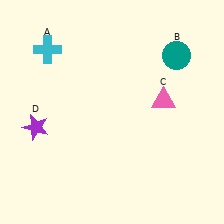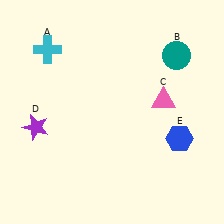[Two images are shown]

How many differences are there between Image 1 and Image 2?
There is 1 difference between the two images.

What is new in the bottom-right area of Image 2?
A blue hexagon (E) was added in the bottom-right area of Image 2.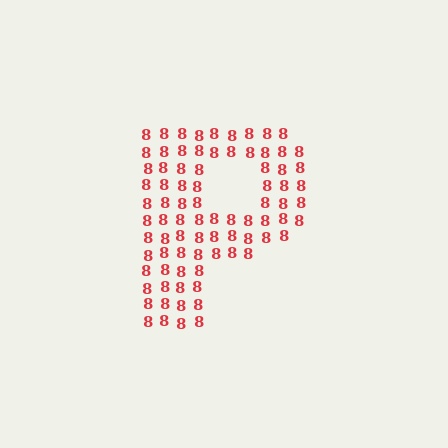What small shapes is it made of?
It is made of small digit 8's.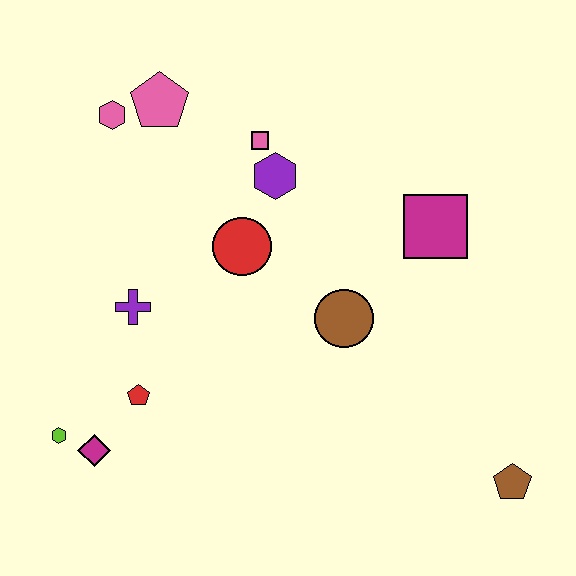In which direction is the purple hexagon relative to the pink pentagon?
The purple hexagon is to the right of the pink pentagon.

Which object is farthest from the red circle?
The brown pentagon is farthest from the red circle.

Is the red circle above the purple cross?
Yes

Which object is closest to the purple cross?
The red pentagon is closest to the purple cross.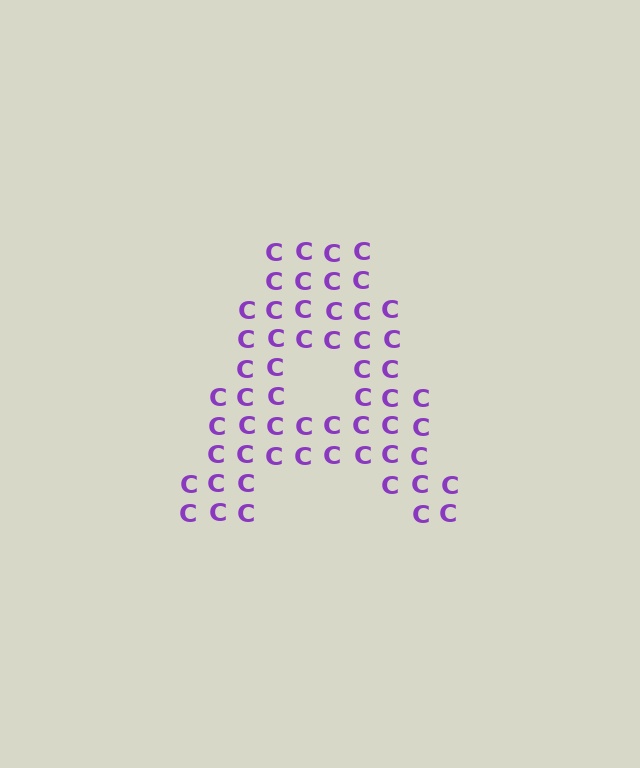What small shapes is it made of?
It is made of small letter C's.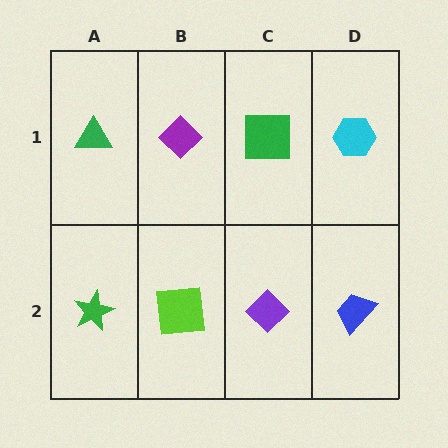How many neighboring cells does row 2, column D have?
2.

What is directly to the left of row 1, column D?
A green square.